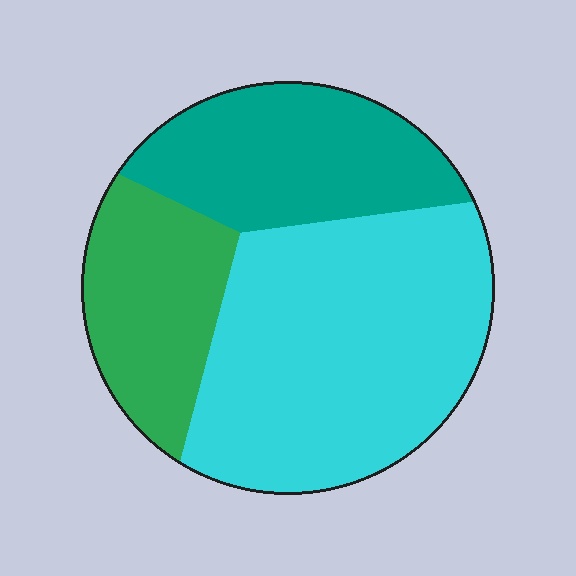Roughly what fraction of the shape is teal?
Teal takes up between a quarter and a half of the shape.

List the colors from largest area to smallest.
From largest to smallest: cyan, teal, green.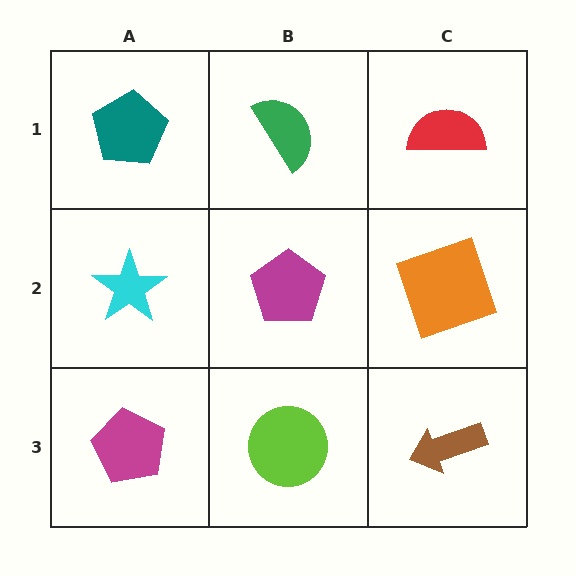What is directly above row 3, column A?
A cyan star.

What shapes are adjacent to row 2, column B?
A green semicircle (row 1, column B), a lime circle (row 3, column B), a cyan star (row 2, column A), an orange square (row 2, column C).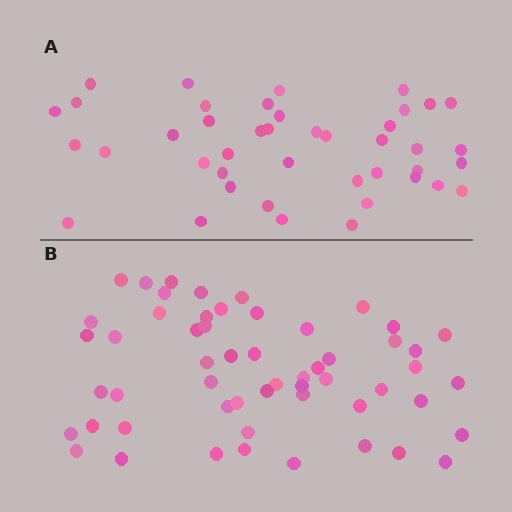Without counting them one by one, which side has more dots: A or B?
Region B (the bottom region) has more dots.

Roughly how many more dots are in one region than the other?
Region B has approximately 15 more dots than region A.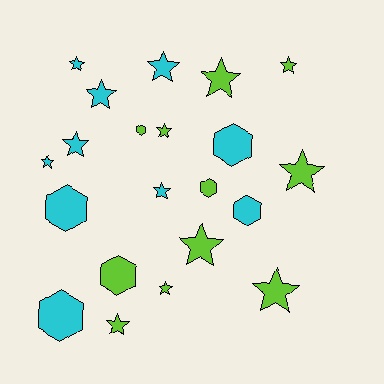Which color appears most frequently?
Lime, with 11 objects.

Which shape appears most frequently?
Star, with 14 objects.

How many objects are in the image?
There are 21 objects.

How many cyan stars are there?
There are 6 cyan stars.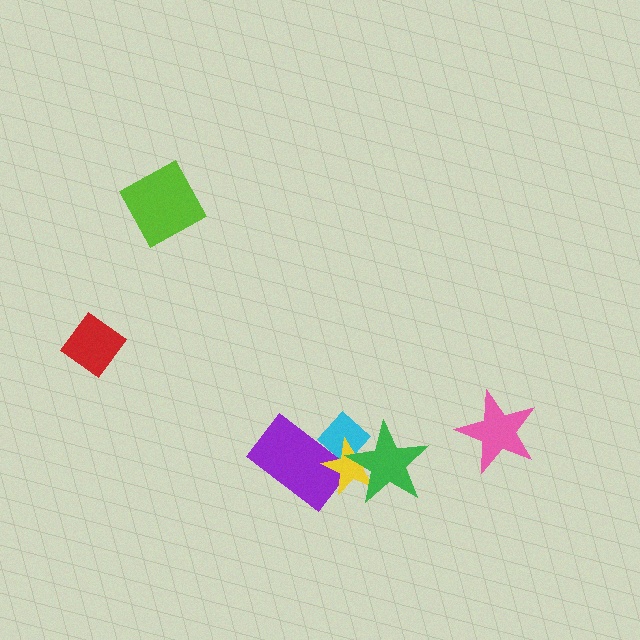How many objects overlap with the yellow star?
3 objects overlap with the yellow star.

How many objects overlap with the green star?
2 objects overlap with the green star.